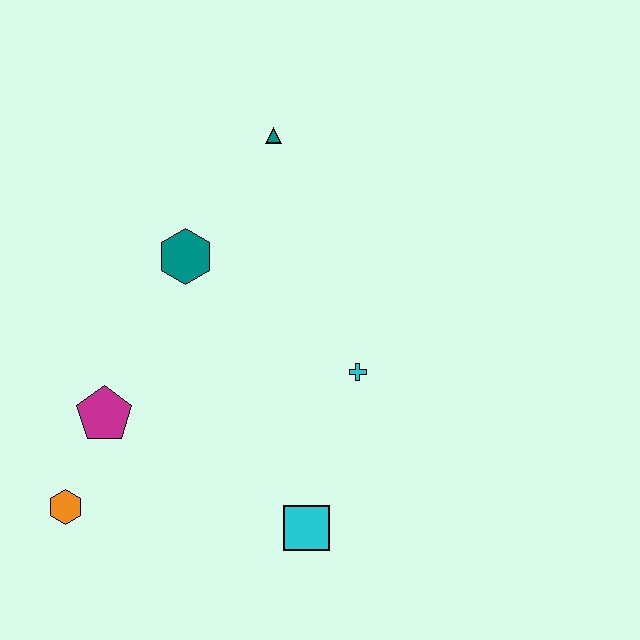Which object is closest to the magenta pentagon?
The orange hexagon is closest to the magenta pentagon.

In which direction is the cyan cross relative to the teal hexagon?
The cyan cross is to the right of the teal hexagon.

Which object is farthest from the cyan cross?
The orange hexagon is farthest from the cyan cross.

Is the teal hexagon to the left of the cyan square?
Yes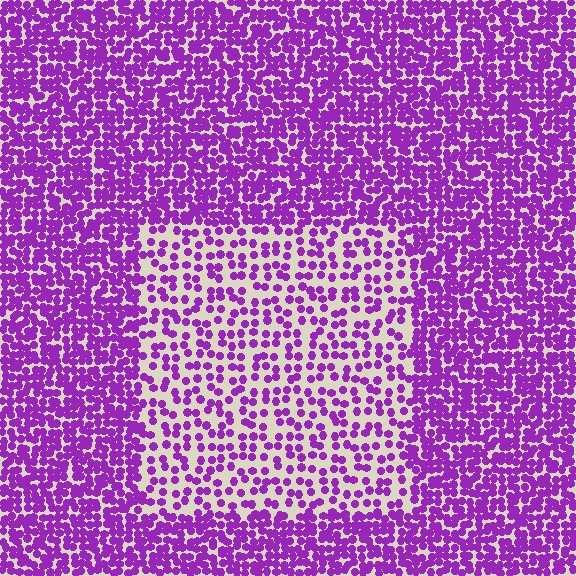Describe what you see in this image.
The image contains small purple elements arranged at two different densities. A rectangle-shaped region is visible where the elements are less densely packed than the surrounding area.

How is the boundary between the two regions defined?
The boundary is defined by a change in element density (approximately 2.1x ratio). All elements are the same color, size, and shape.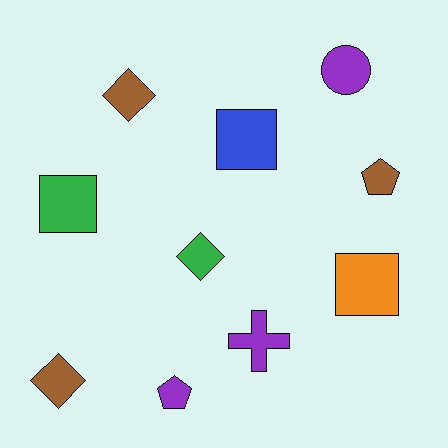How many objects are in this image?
There are 10 objects.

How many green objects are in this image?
There are 2 green objects.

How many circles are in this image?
There is 1 circle.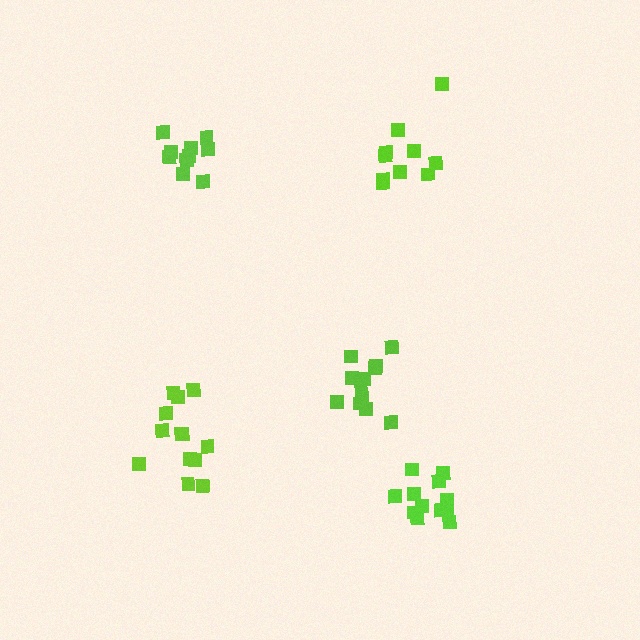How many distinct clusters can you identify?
There are 5 distinct clusters.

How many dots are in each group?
Group 1: 10 dots, Group 2: 10 dots, Group 3: 12 dots, Group 4: 13 dots, Group 5: 13 dots (58 total).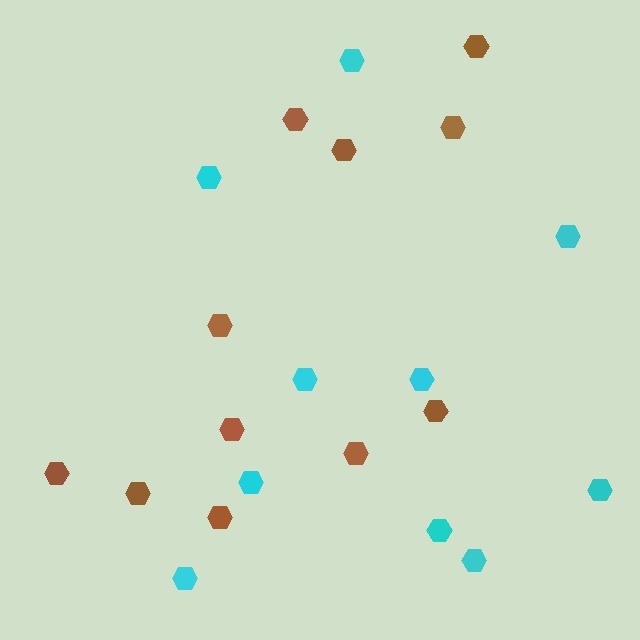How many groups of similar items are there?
There are 2 groups: one group of cyan hexagons (10) and one group of brown hexagons (11).